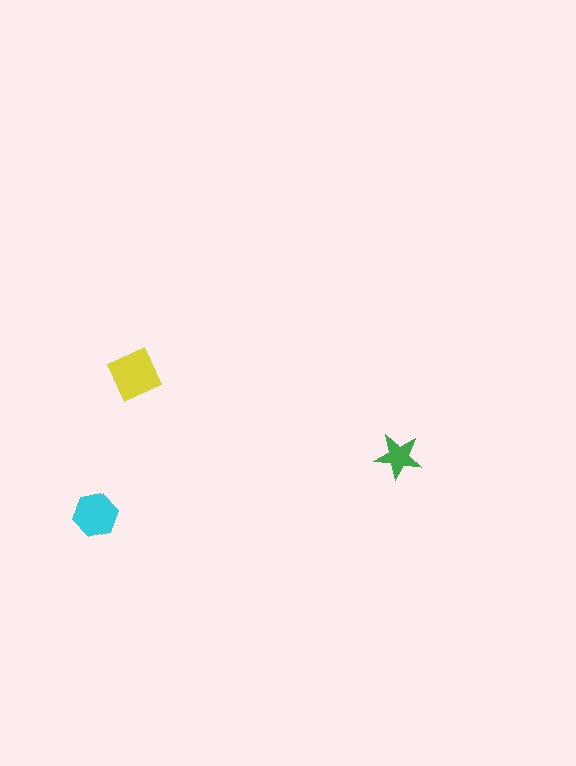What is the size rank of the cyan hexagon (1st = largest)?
2nd.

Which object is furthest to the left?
The cyan hexagon is leftmost.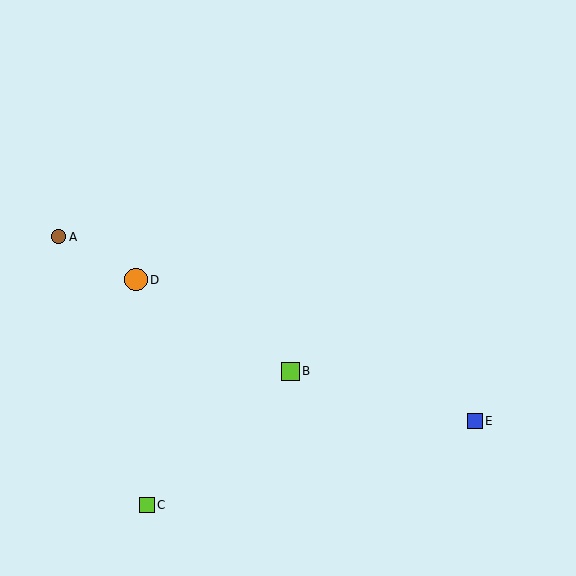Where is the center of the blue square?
The center of the blue square is at (475, 421).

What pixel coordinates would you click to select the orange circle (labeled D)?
Click at (136, 280) to select the orange circle D.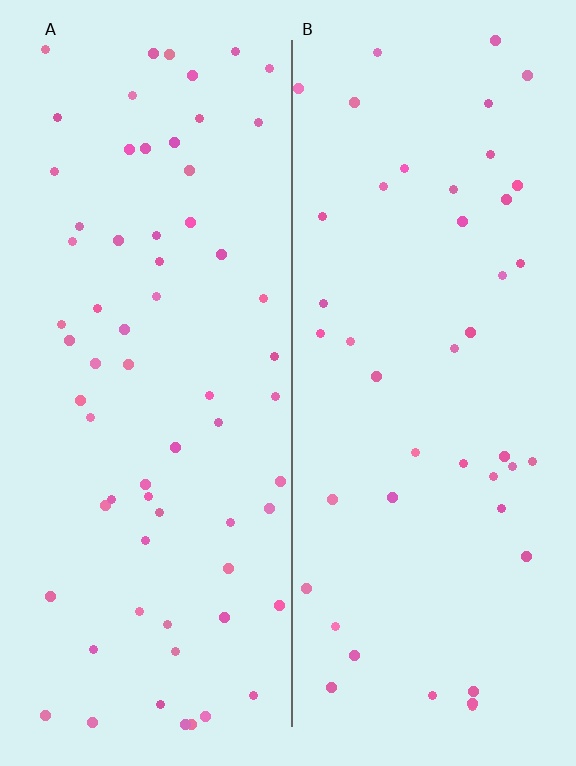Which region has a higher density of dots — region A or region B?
A (the left).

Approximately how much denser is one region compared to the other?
Approximately 1.5× — region A over region B.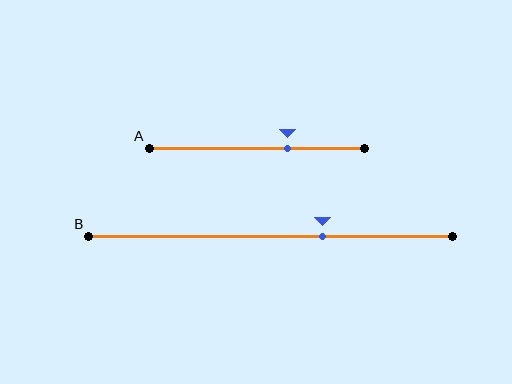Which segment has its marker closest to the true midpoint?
Segment A has its marker closest to the true midpoint.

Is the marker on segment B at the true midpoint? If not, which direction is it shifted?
No, the marker on segment B is shifted to the right by about 14% of the segment length.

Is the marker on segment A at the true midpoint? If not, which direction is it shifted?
No, the marker on segment A is shifted to the right by about 14% of the segment length.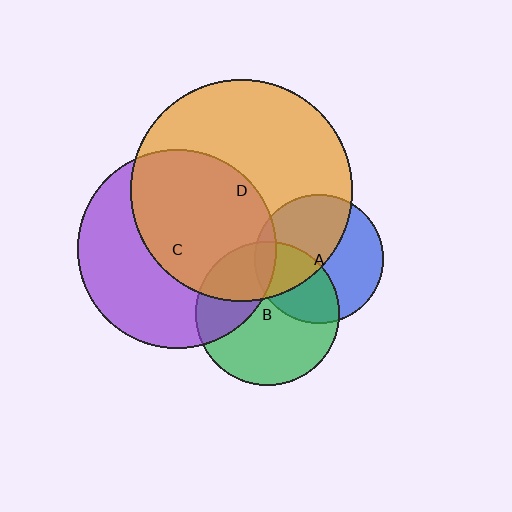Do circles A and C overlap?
Yes.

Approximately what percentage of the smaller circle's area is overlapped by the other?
Approximately 10%.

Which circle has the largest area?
Circle D (orange).